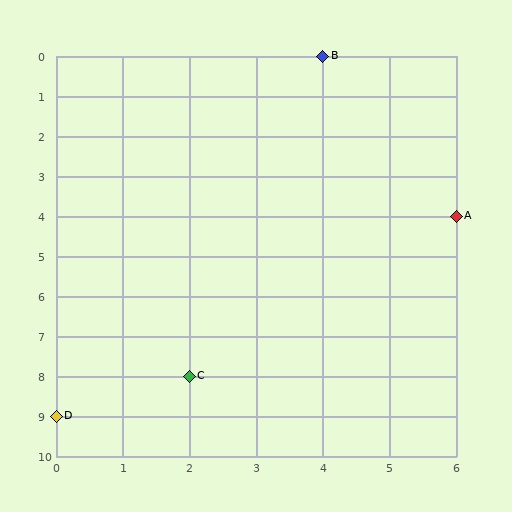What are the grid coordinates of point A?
Point A is at grid coordinates (6, 4).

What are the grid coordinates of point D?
Point D is at grid coordinates (0, 9).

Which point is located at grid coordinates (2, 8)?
Point C is at (2, 8).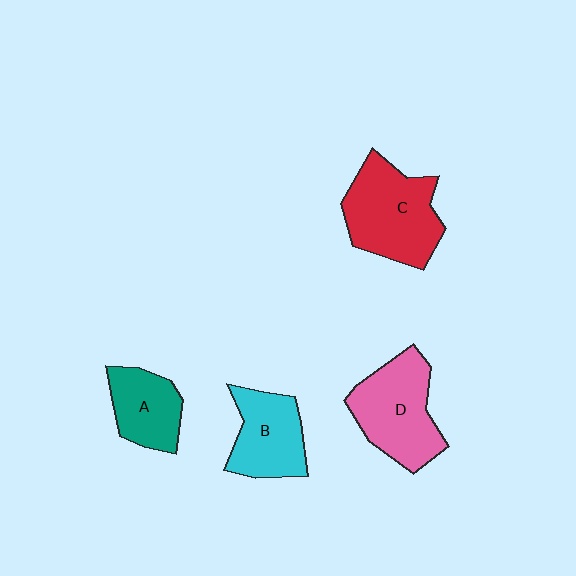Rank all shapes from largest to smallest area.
From largest to smallest: C (red), D (pink), B (cyan), A (teal).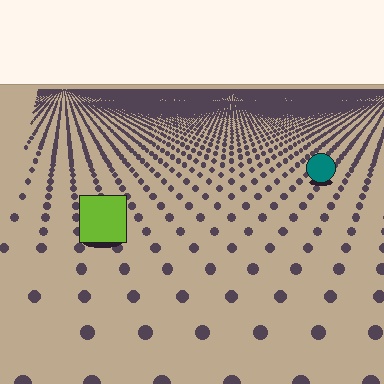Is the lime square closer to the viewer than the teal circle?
Yes. The lime square is closer — you can tell from the texture gradient: the ground texture is coarser near it.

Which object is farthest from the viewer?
The teal circle is farthest from the viewer. It appears smaller and the ground texture around it is denser.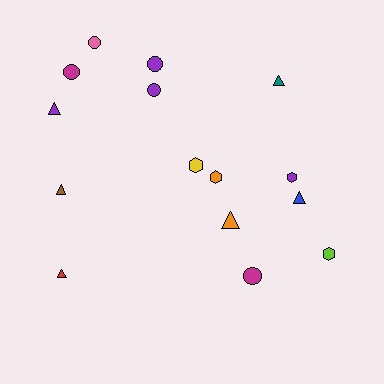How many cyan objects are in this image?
There are no cyan objects.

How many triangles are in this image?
There are 6 triangles.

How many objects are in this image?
There are 15 objects.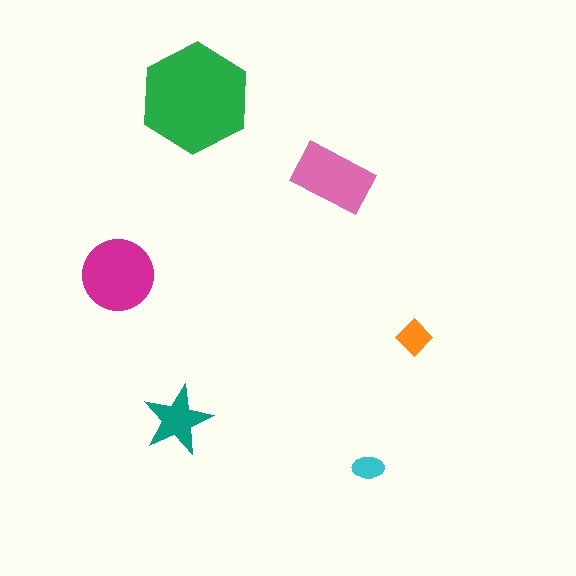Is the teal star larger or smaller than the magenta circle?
Smaller.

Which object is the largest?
The green hexagon.